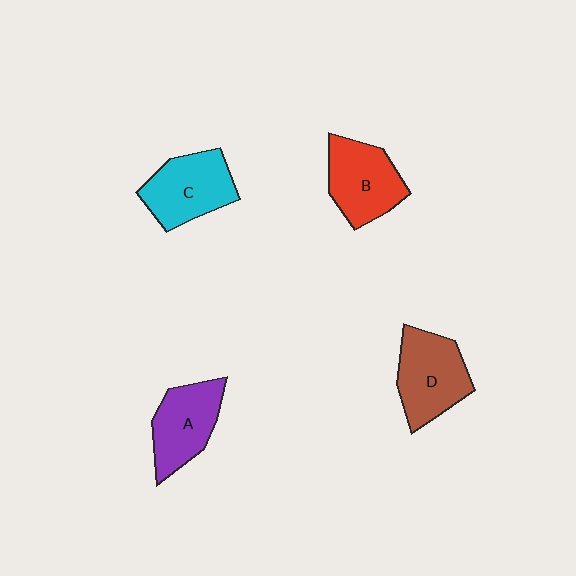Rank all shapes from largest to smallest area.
From largest to smallest: D (brown), C (cyan), B (red), A (purple).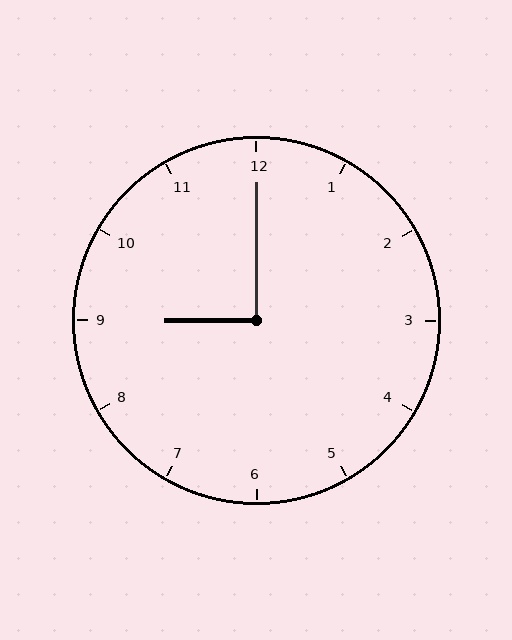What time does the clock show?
9:00.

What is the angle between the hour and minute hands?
Approximately 90 degrees.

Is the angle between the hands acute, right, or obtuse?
It is right.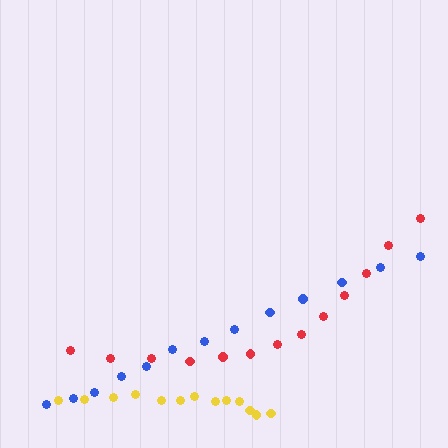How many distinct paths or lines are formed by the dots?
There are 3 distinct paths.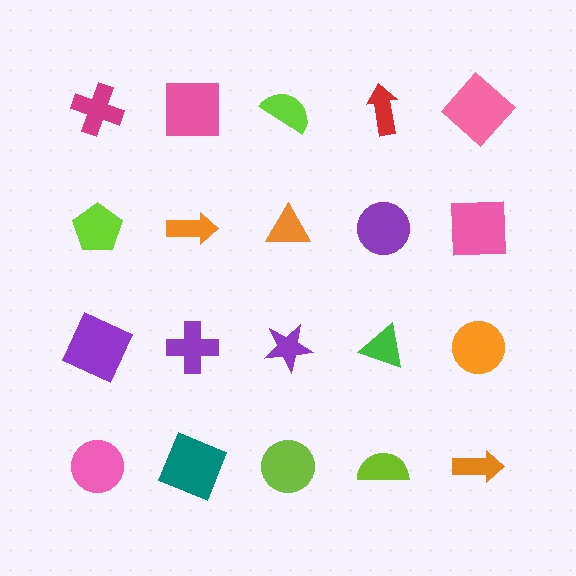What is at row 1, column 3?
A lime semicircle.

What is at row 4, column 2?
A teal square.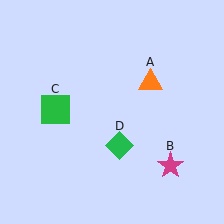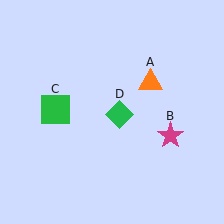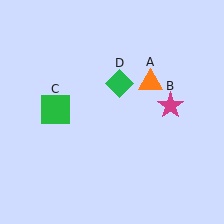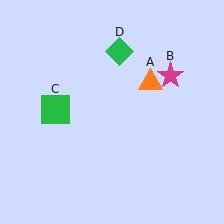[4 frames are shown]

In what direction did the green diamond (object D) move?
The green diamond (object D) moved up.